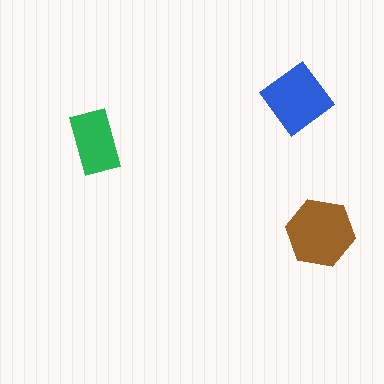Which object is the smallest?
The green rectangle.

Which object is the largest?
The brown hexagon.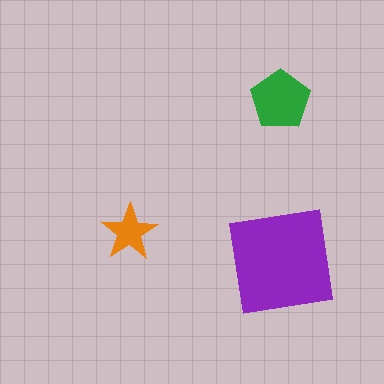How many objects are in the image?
There are 3 objects in the image.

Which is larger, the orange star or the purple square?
The purple square.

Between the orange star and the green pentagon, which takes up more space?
The green pentagon.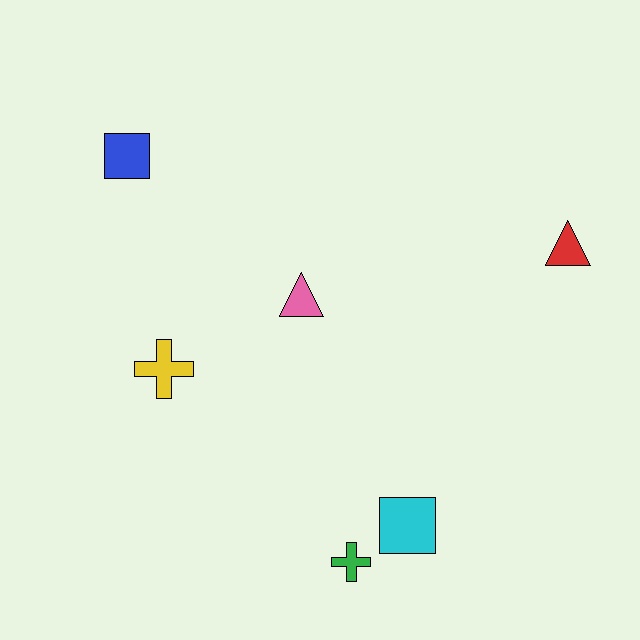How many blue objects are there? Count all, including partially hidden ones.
There is 1 blue object.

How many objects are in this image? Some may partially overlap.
There are 6 objects.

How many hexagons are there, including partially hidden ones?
There are no hexagons.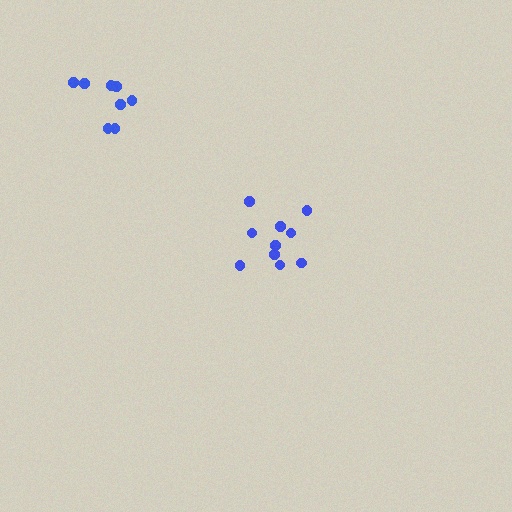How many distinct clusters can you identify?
There are 2 distinct clusters.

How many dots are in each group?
Group 1: 10 dots, Group 2: 8 dots (18 total).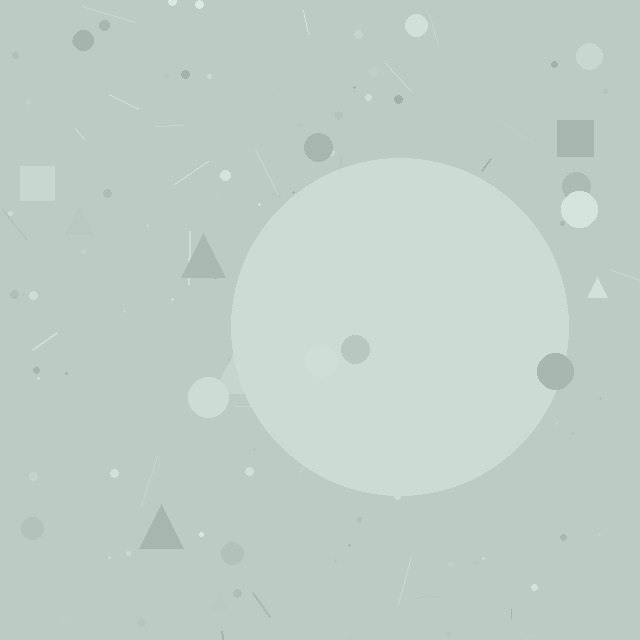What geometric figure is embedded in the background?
A circle is embedded in the background.